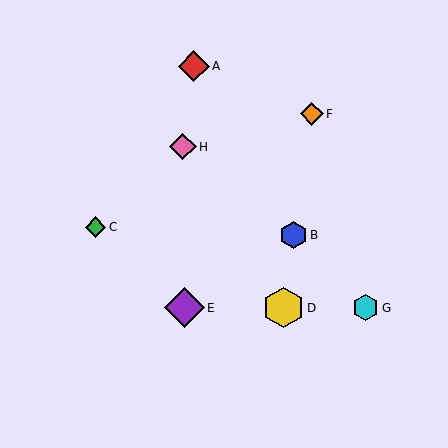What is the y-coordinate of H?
Object H is at y≈147.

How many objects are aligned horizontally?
3 objects (D, E, G) are aligned horizontally.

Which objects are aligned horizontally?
Objects D, E, G are aligned horizontally.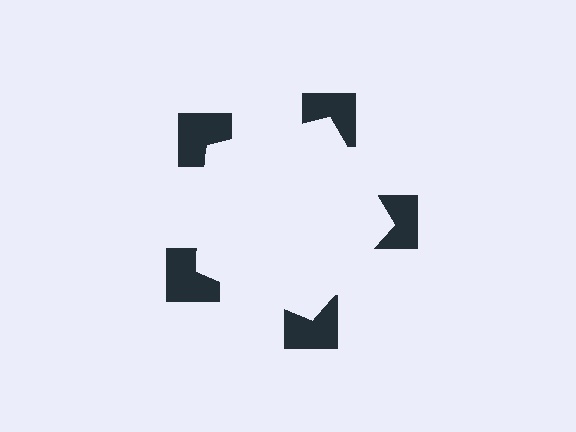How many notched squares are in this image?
There are 5 — one at each vertex of the illusory pentagon.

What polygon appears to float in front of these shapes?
An illusory pentagon — its edges are inferred from the aligned wedge cuts in the notched squares, not physically drawn.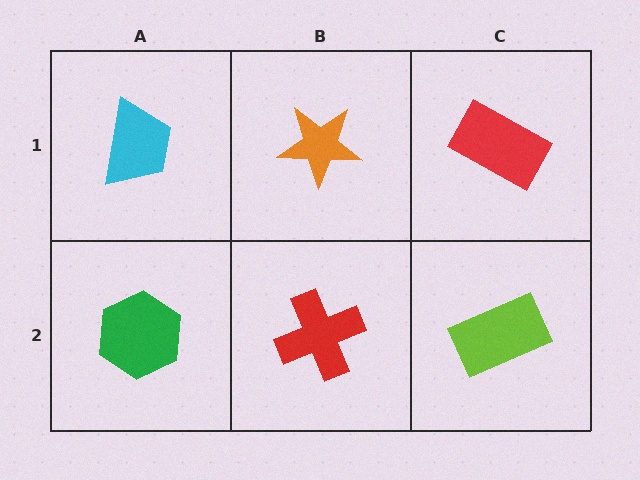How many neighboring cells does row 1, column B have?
3.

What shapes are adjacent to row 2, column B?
An orange star (row 1, column B), a green hexagon (row 2, column A), a lime rectangle (row 2, column C).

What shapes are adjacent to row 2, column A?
A cyan trapezoid (row 1, column A), a red cross (row 2, column B).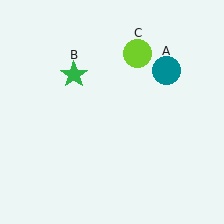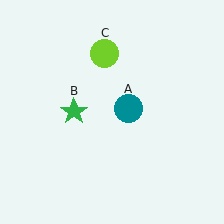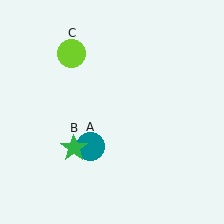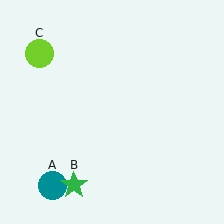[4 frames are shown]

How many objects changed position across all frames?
3 objects changed position: teal circle (object A), green star (object B), lime circle (object C).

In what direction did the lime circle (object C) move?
The lime circle (object C) moved left.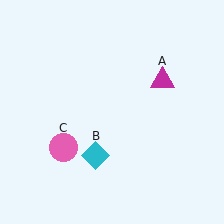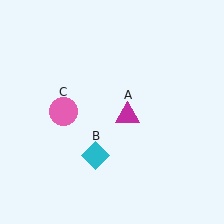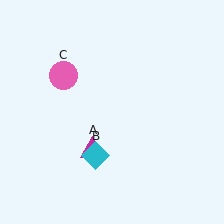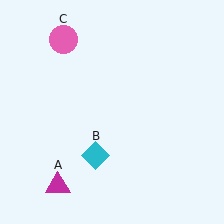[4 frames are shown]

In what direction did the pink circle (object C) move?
The pink circle (object C) moved up.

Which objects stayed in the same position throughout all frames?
Cyan diamond (object B) remained stationary.